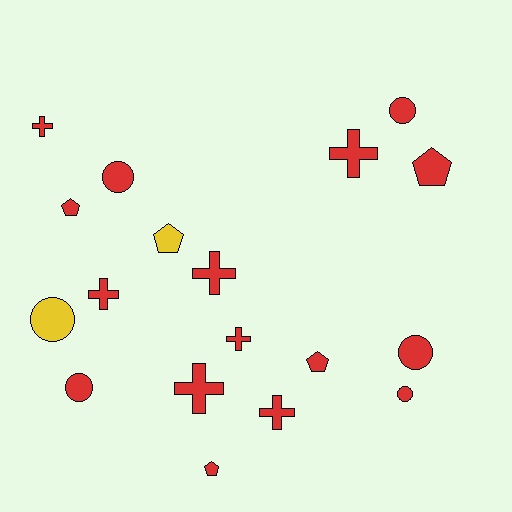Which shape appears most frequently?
Cross, with 7 objects.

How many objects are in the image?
There are 18 objects.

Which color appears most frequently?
Red, with 16 objects.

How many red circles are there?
There are 5 red circles.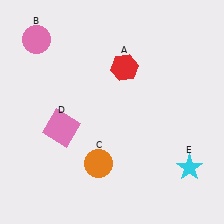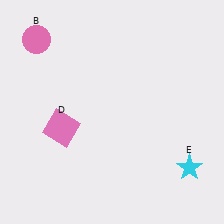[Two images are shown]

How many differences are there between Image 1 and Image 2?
There are 2 differences between the two images.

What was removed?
The orange circle (C), the red hexagon (A) were removed in Image 2.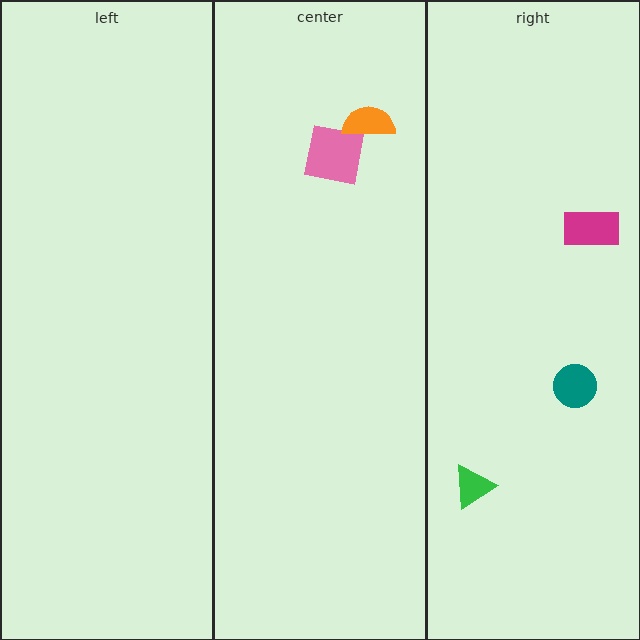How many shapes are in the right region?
3.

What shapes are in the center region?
The pink square, the orange semicircle.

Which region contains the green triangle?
The right region.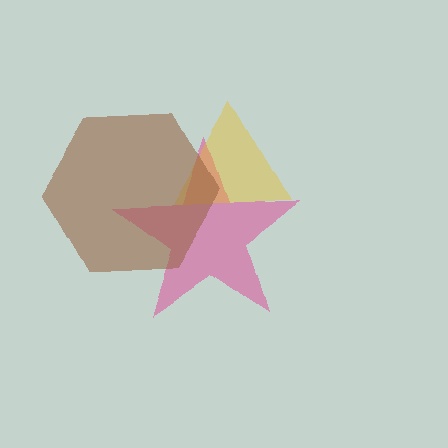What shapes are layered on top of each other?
The layered shapes are: a pink star, a yellow triangle, a brown hexagon.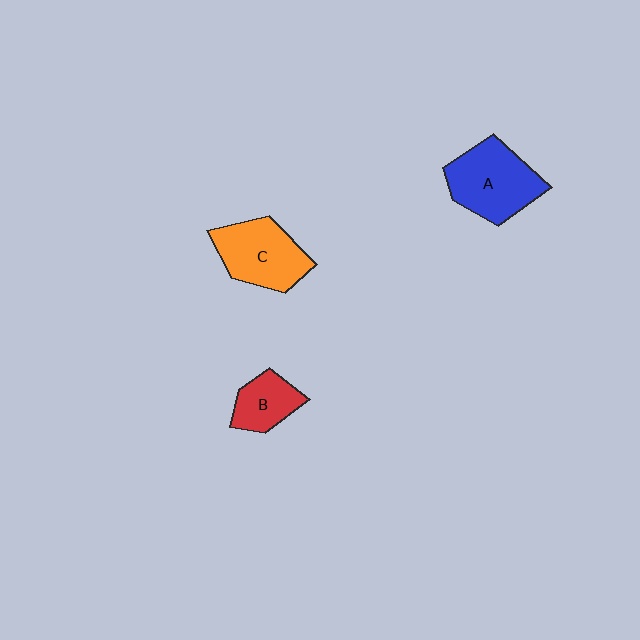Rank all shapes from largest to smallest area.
From largest to smallest: A (blue), C (orange), B (red).